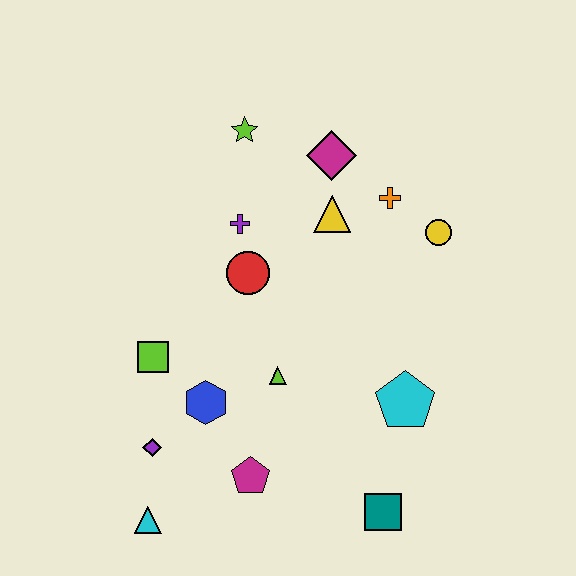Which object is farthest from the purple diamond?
The yellow circle is farthest from the purple diamond.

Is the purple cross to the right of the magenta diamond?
No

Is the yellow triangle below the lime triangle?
No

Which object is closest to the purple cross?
The red circle is closest to the purple cross.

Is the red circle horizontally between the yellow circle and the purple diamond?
Yes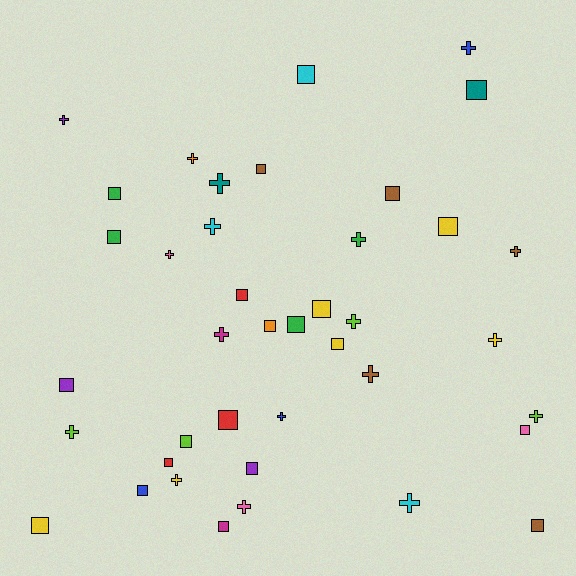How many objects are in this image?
There are 40 objects.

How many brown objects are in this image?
There are 5 brown objects.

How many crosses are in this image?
There are 18 crosses.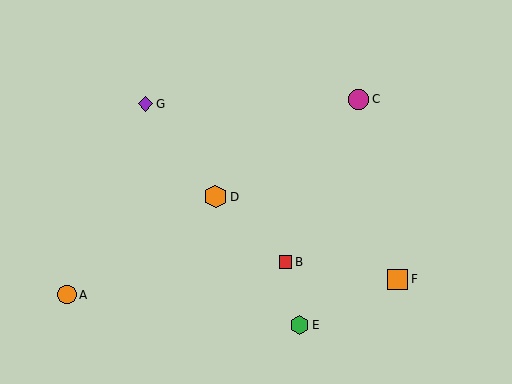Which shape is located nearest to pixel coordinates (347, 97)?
The magenta circle (labeled C) at (358, 99) is nearest to that location.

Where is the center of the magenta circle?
The center of the magenta circle is at (358, 99).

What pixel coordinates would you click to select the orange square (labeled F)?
Click at (397, 279) to select the orange square F.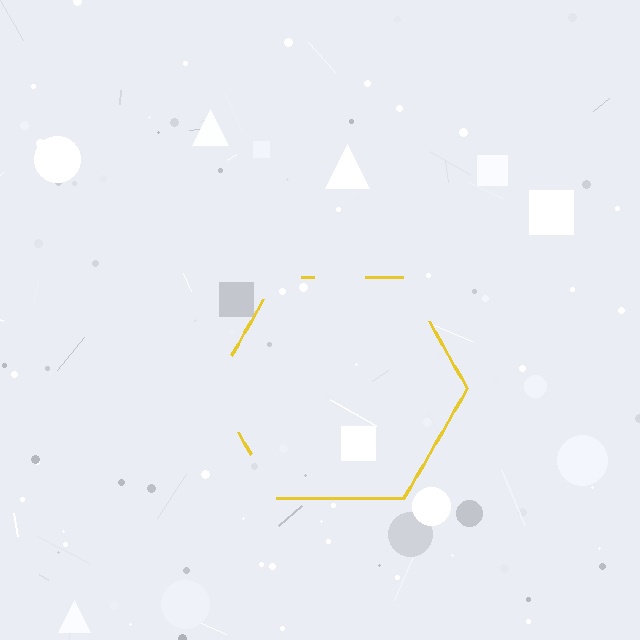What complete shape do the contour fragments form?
The contour fragments form a hexagon.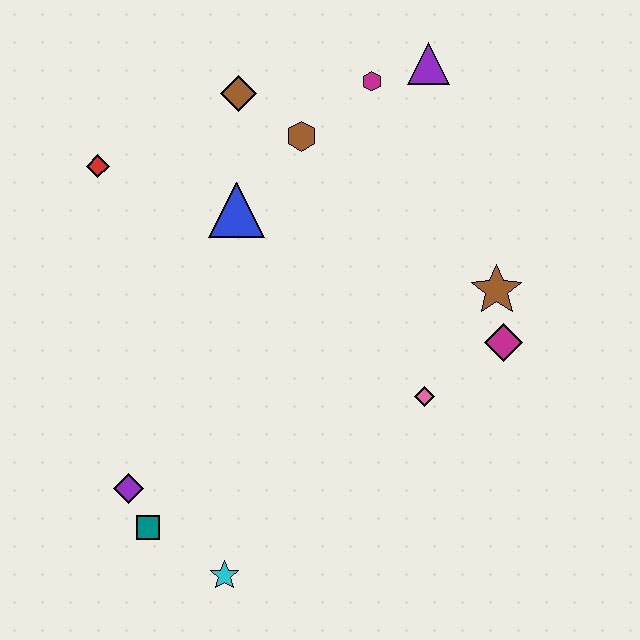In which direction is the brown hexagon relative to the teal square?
The brown hexagon is above the teal square.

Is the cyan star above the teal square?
No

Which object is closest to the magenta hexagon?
The purple triangle is closest to the magenta hexagon.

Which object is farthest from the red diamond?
The magenta diamond is farthest from the red diamond.